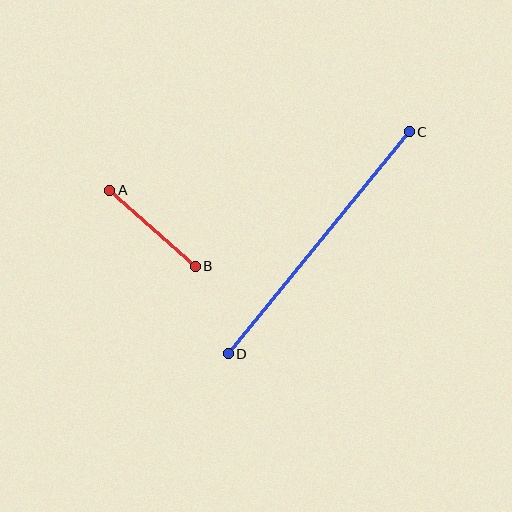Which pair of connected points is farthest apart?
Points C and D are farthest apart.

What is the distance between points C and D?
The distance is approximately 287 pixels.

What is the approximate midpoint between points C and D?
The midpoint is at approximately (319, 243) pixels.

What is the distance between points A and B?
The distance is approximately 114 pixels.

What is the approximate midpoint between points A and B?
The midpoint is at approximately (152, 228) pixels.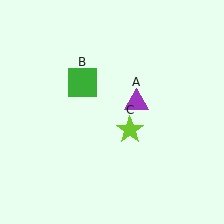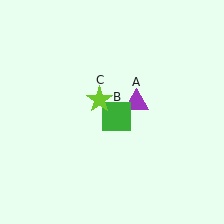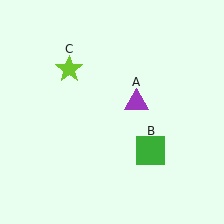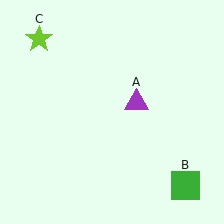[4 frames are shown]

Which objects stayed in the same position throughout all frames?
Purple triangle (object A) remained stationary.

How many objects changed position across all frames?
2 objects changed position: green square (object B), lime star (object C).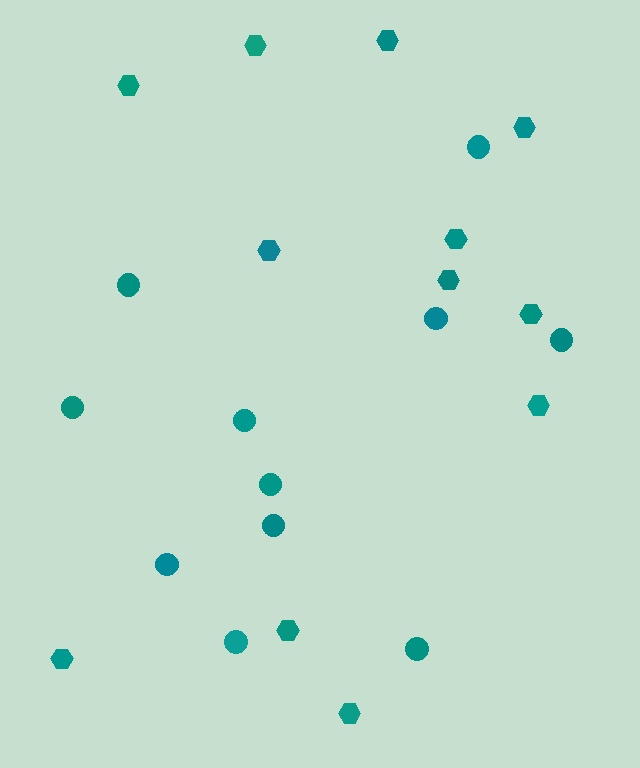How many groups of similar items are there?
There are 2 groups: one group of hexagons (12) and one group of circles (11).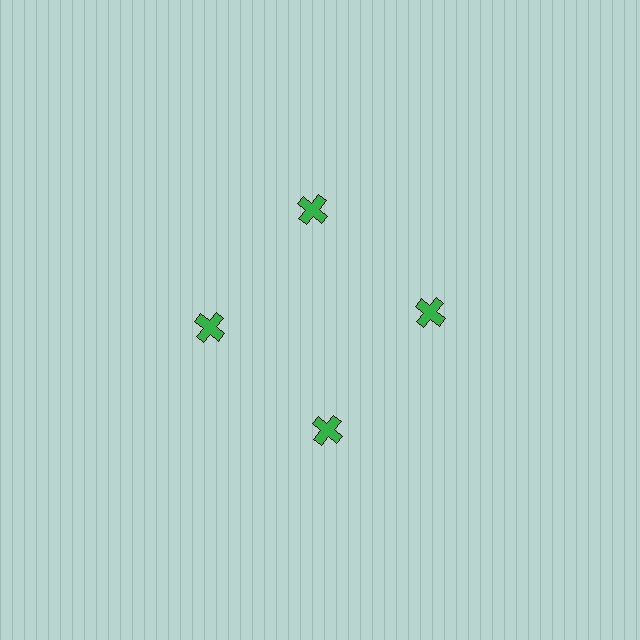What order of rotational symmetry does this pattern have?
This pattern has 4-fold rotational symmetry.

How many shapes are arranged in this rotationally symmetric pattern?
There are 4 shapes, arranged in 4 groups of 1.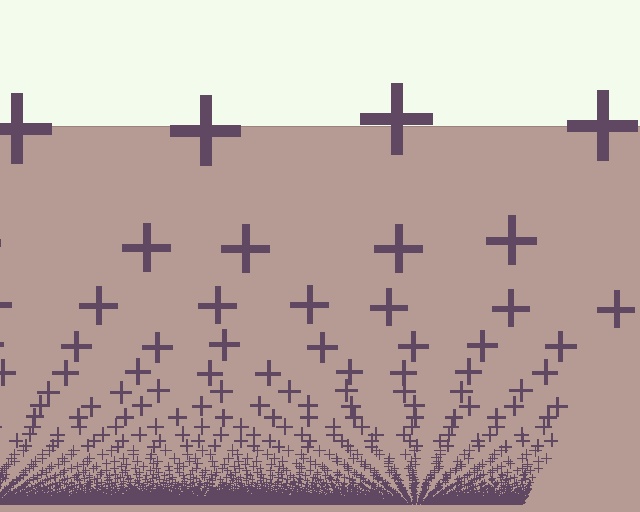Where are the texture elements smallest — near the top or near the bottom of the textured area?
Near the bottom.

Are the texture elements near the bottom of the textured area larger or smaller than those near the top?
Smaller. The gradient is inverted — elements near the bottom are smaller and denser.